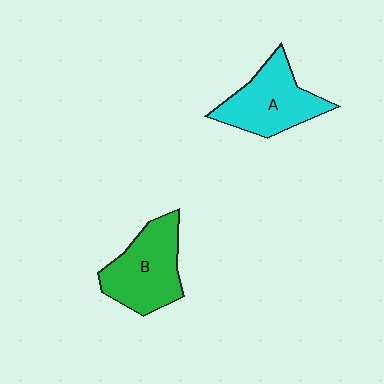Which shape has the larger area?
Shape B (green).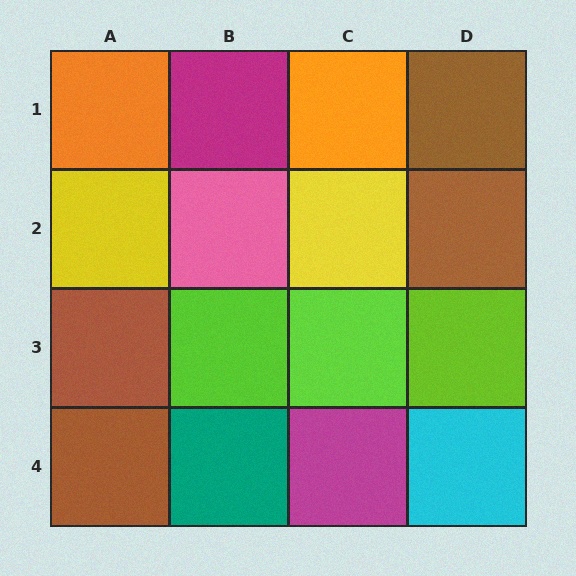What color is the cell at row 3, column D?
Lime.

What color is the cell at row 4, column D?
Cyan.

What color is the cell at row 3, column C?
Lime.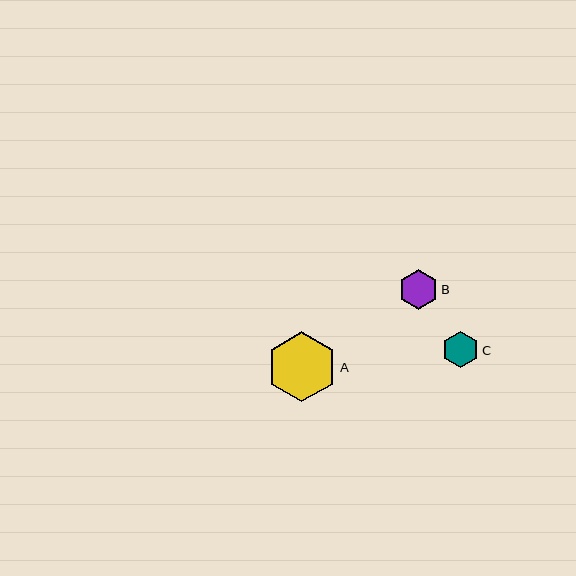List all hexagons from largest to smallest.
From largest to smallest: A, B, C.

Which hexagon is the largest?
Hexagon A is the largest with a size of approximately 70 pixels.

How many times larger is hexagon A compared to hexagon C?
Hexagon A is approximately 1.9 times the size of hexagon C.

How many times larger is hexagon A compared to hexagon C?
Hexagon A is approximately 1.9 times the size of hexagon C.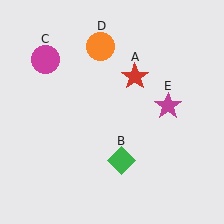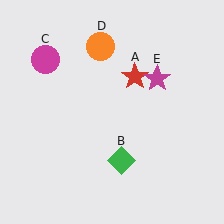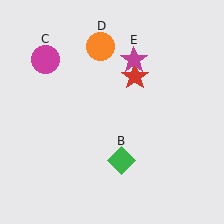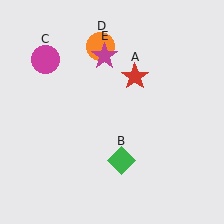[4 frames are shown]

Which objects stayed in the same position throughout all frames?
Red star (object A) and green diamond (object B) and magenta circle (object C) and orange circle (object D) remained stationary.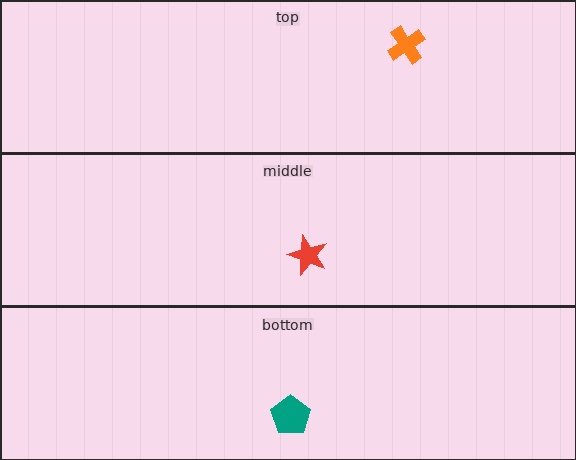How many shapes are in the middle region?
1.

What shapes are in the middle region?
The red star.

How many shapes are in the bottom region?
1.